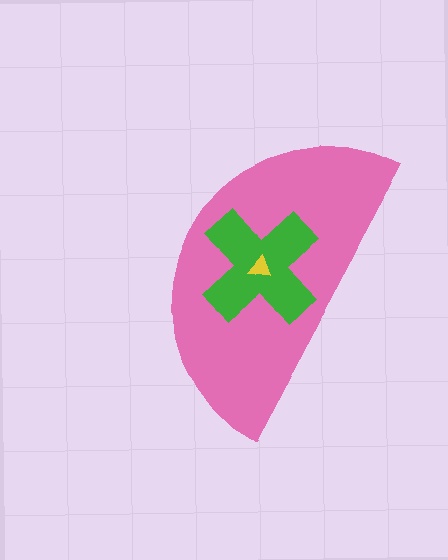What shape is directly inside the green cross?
The yellow triangle.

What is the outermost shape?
The pink semicircle.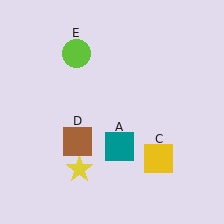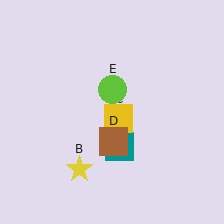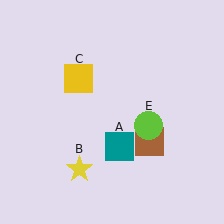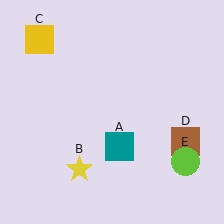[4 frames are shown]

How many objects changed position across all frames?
3 objects changed position: yellow square (object C), brown square (object D), lime circle (object E).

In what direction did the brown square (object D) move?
The brown square (object D) moved right.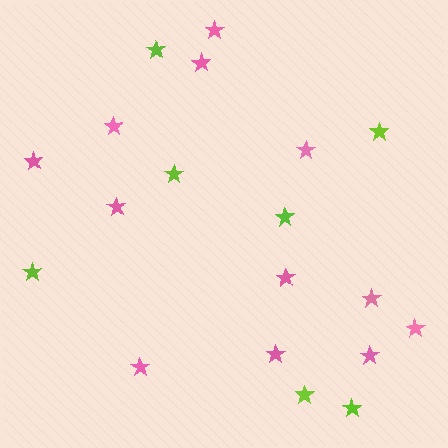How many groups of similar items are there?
There are 2 groups: one group of pink stars (12) and one group of lime stars (7).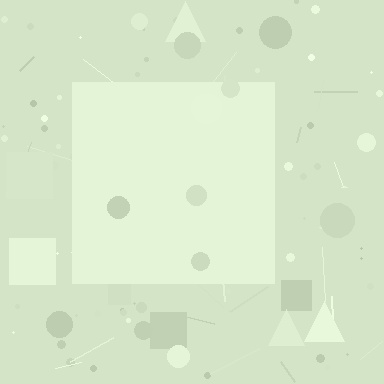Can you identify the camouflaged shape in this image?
The camouflaged shape is a square.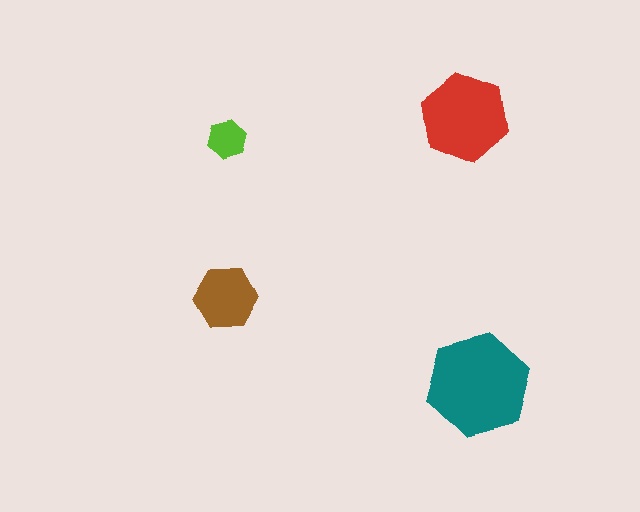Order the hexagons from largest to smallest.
the teal one, the red one, the brown one, the lime one.